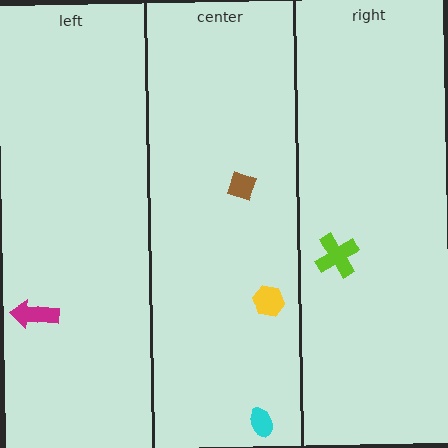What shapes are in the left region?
The magenta arrow.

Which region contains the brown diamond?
The center region.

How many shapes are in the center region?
3.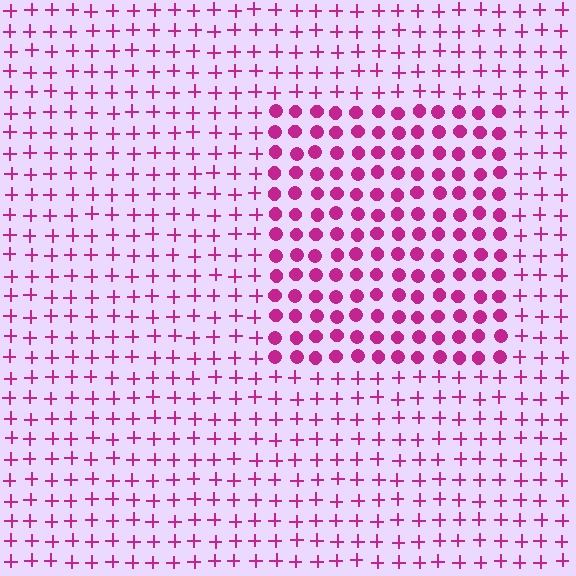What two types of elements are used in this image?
The image uses circles inside the rectangle region and plus signs outside it.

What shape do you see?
I see a rectangle.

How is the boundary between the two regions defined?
The boundary is defined by a change in element shape: circles inside vs. plus signs outside. All elements share the same color and spacing.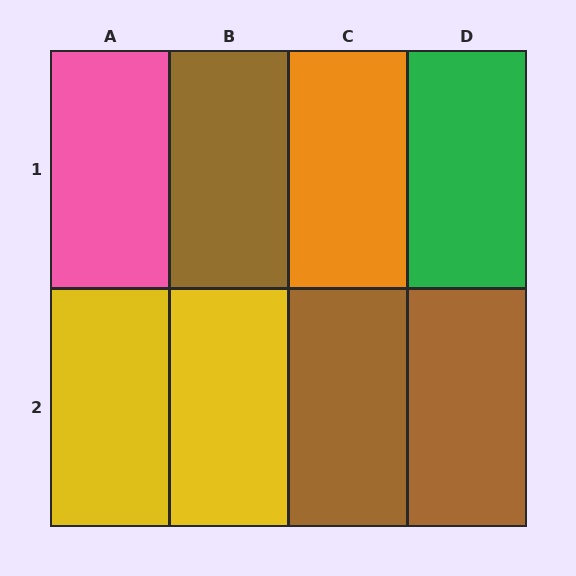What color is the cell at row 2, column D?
Brown.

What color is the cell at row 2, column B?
Yellow.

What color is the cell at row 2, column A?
Yellow.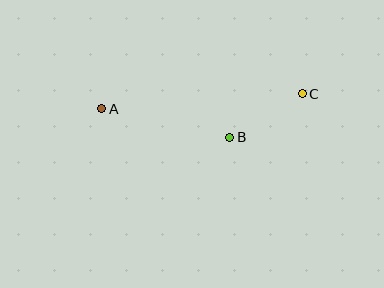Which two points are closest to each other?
Points B and C are closest to each other.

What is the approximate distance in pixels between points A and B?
The distance between A and B is approximately 131 pixels.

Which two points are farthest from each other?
Points A and C are farthest from each other.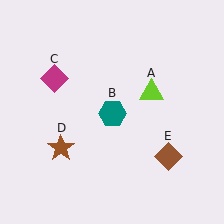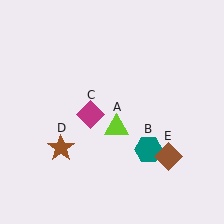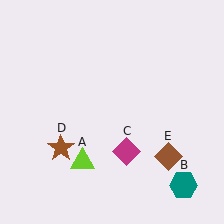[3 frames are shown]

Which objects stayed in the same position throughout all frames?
Brown star (object D) and brown diamond (object E) remained stationary.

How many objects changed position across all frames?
3 objects changed position: lime triangle (object A), teal hexagon (object B), magenta diamond (object C).